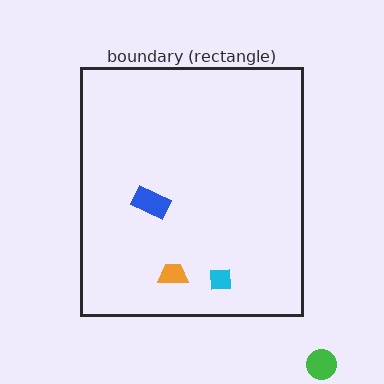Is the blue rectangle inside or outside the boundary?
Inside.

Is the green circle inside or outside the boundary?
Outside.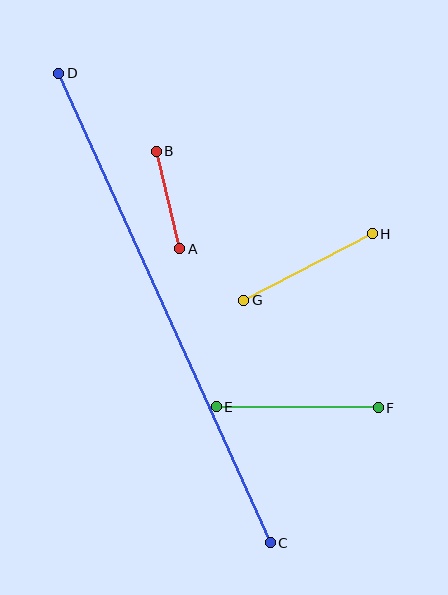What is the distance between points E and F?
The distance is approximately 162 pixels.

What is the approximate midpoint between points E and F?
The midpoint is at approximately (297, 407) pixels.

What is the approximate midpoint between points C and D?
The midpoint is at approximately (165, 308) pixels.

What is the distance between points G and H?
The distance is approximately 145 pixels.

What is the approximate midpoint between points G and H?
The midpoint is at approximately (308, 267) pixels.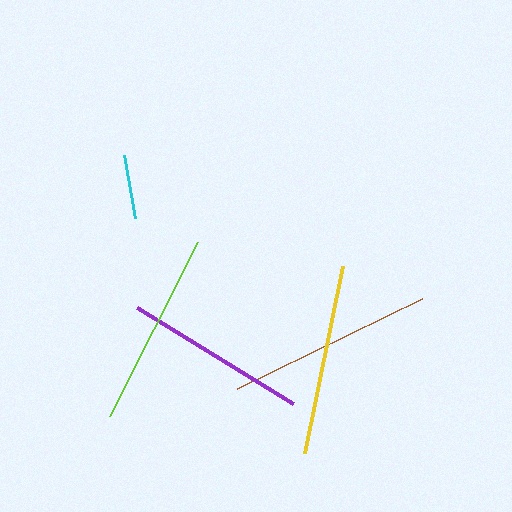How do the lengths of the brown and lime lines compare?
The brown and lime lines are approximately the same length.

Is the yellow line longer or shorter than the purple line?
The yellow line is longer than the purple line.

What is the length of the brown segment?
The brown segment is approximately 206 pixels long.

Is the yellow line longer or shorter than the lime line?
The lime line is longer than the yellow line.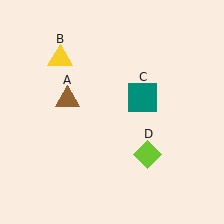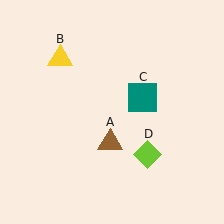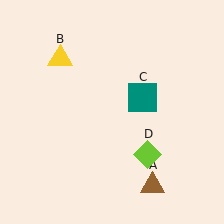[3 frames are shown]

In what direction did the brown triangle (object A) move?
The brown triangle (object A) moved down and to the right.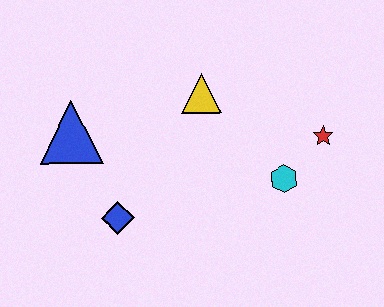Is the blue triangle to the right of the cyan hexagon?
No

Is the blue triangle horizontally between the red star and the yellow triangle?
No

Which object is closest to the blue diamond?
The blue triangle is closest to the blue diamond.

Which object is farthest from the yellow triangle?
The blue diamond is farthest from the yellow triangle.